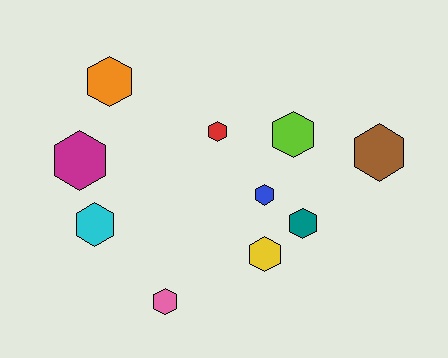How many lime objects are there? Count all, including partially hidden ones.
There is 1 lime object.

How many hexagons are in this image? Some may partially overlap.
There are 10 hexagons.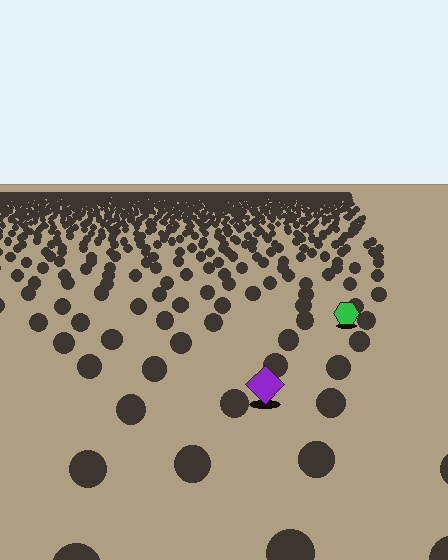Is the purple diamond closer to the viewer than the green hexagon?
Yes. The purple diamond is closer — you can tell from the texture gradient: the ground texture is coarser near it.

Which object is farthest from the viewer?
The green hexagon is farthest from the viewer. It appears smaller and the ground texture around it is denser.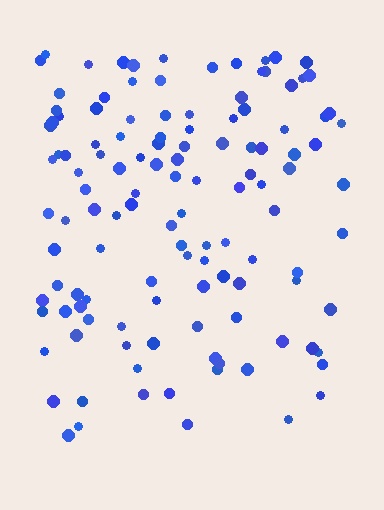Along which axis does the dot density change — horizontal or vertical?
Vertical.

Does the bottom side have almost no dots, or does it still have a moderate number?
Still a moderate number, just noticeably fewer than the top.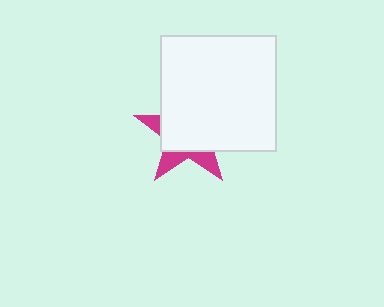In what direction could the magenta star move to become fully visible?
The magenta star could move toward the lower-left. That would shift it out from behind the white square entirely.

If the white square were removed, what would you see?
You would see the complete magenta star.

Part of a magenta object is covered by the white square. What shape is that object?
It is a star.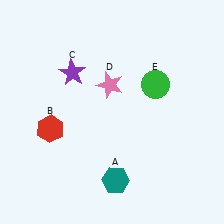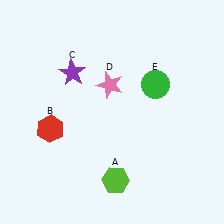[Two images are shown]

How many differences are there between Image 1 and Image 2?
There is 1 difference between the two images.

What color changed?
The hexagon (A) changed from teal in Image 1 to lime in Image 2.